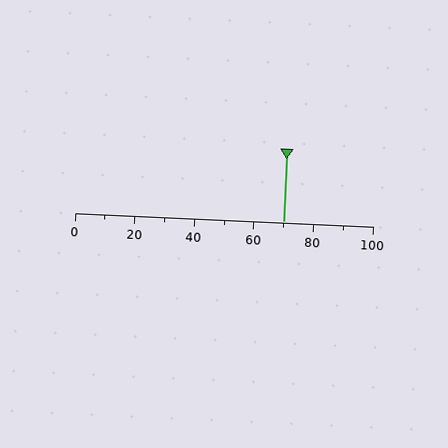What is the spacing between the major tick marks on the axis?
The major ticks are spaced 20 apart.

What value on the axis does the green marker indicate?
The marker indicates approximately 70.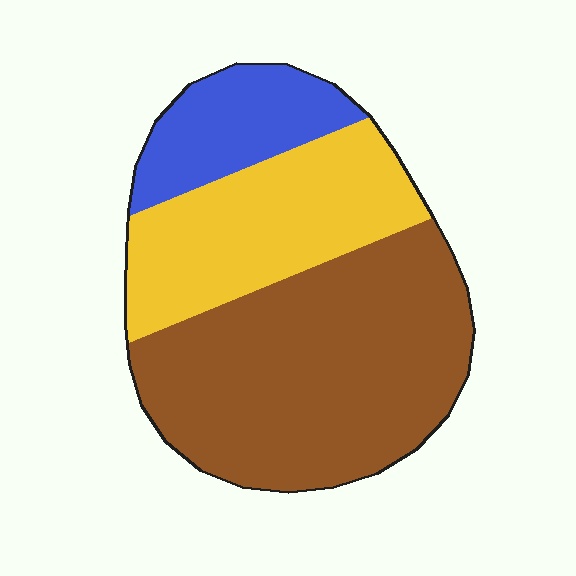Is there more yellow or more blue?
Yellow.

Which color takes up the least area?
Blue, at roughly 15%.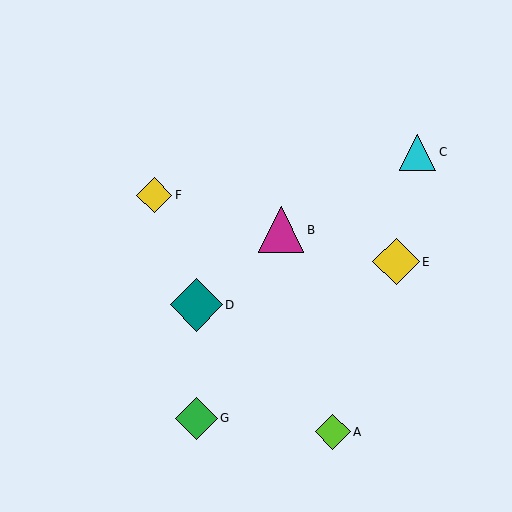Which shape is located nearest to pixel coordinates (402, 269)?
The yellow diamond (labeled E) at (396, 262) is nearest to that location.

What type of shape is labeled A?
Shape A is a lime diamond.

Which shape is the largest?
The teal diamond (labeled D) is the largest.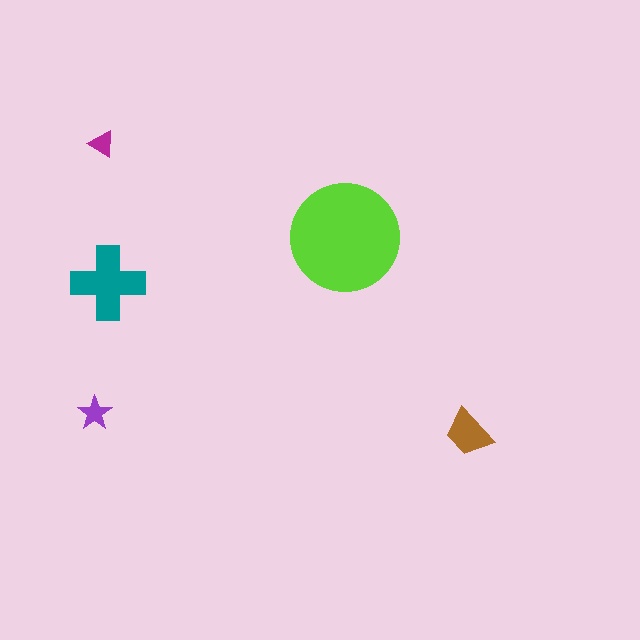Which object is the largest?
The lime circle.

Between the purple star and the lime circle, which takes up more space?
The lime circle.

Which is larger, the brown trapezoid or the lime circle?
The lime circle.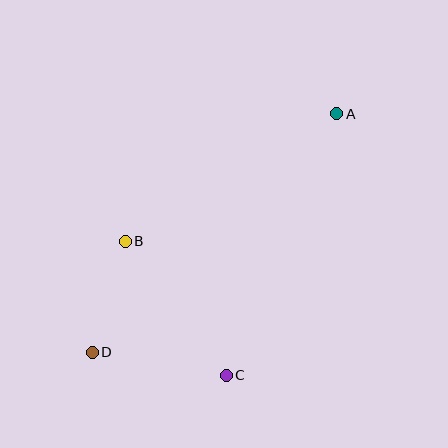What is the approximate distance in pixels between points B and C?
The distance between B and C is approximately 168 pixels.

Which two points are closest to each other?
Points B and D are closest to each other.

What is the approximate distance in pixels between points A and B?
The distance between A and B is approximately 247 pixels.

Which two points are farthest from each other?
Points A and D are farthest from each other.